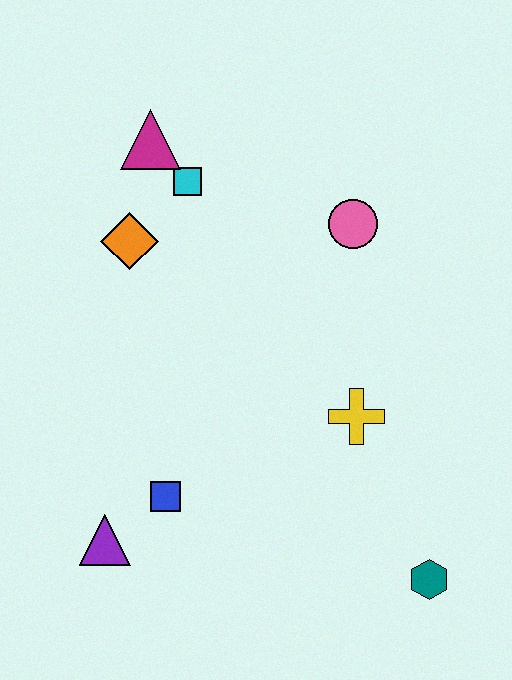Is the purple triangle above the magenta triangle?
No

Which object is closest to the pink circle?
The cyan square is closest to the pink circle.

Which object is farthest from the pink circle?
The purple triangle is farthest from the pink circle.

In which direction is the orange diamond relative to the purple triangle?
The orange diamond is above the purple triangle.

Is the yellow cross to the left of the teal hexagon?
Yes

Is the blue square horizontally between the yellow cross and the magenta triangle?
Yes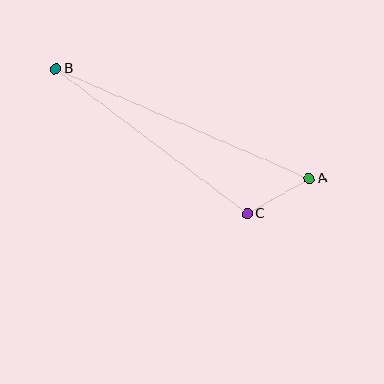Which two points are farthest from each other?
Points A and B are farthest from each other.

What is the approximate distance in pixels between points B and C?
The distance between B and C is approximately 241 pixels.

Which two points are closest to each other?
Points A and C are closest to each other.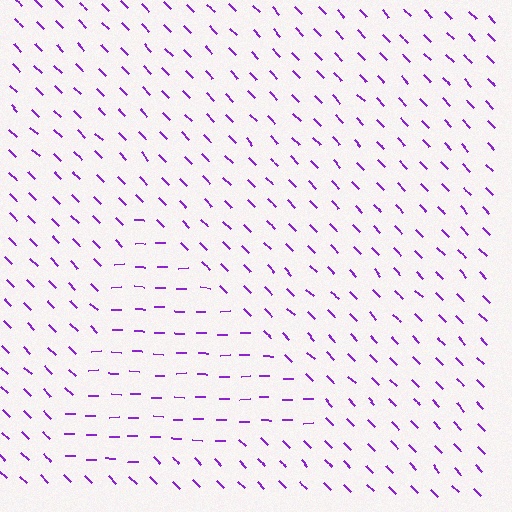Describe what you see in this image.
The image is filled with small purple line segments. A triangle region in the image has lines oriented differently from the surrounding lines, creating a visible texture boundary.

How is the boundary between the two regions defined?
The boundary is defined purely by a change in line orientation (approximately 45 degrees difference). All lines are the same color and thickness.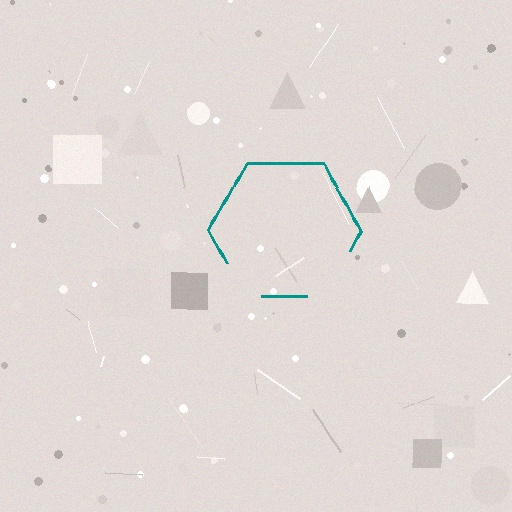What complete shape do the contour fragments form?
The contour fragments form a hexagon.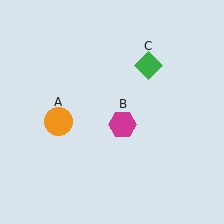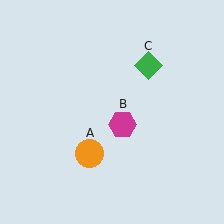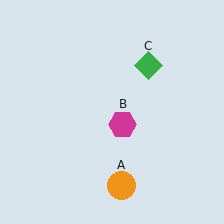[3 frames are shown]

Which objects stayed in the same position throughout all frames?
Magenta hexagon (object B) and green diamond (object C) remained stationary.